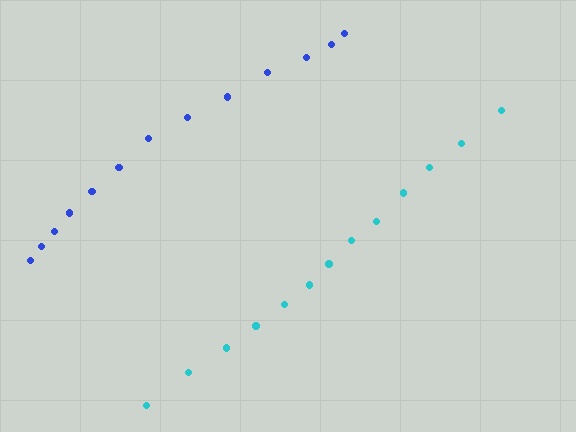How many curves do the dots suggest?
There are 2 distinct paths.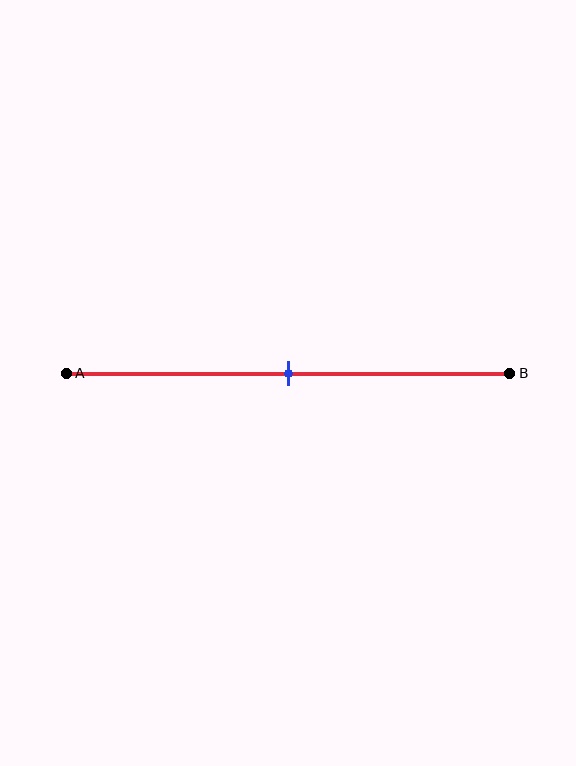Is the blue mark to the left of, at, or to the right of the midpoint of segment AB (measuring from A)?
The blue mark is approximately at the midpoint of segment AB.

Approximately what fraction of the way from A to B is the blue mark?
The blue mark is approximately 50% of the way from A to B.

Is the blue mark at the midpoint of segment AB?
Yes, the mark is approximately at the midpoint.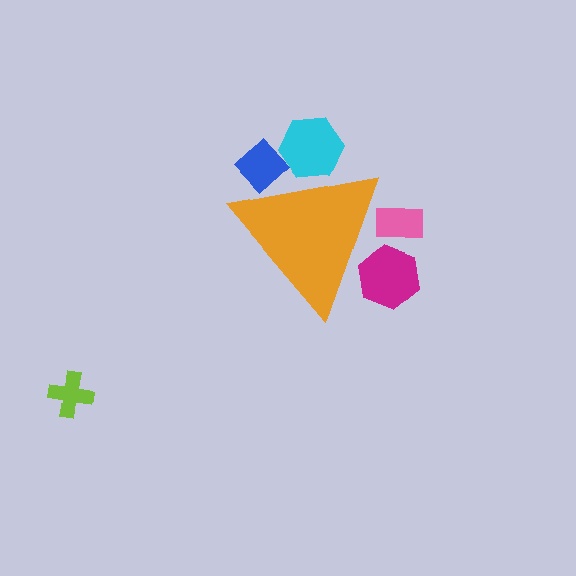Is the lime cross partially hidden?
No, the lime cross is fully visible.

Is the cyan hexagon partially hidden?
Yes, the cyan hexagon is partially hidden behind the orange triangle.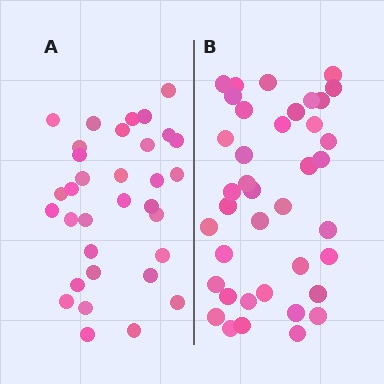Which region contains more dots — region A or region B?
Region B (the right region) has more dots.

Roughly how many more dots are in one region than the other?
Region B has about 6 more dots than region A.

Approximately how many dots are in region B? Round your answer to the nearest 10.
About 40 dots. (The exact count is 39, which rounds to 40.)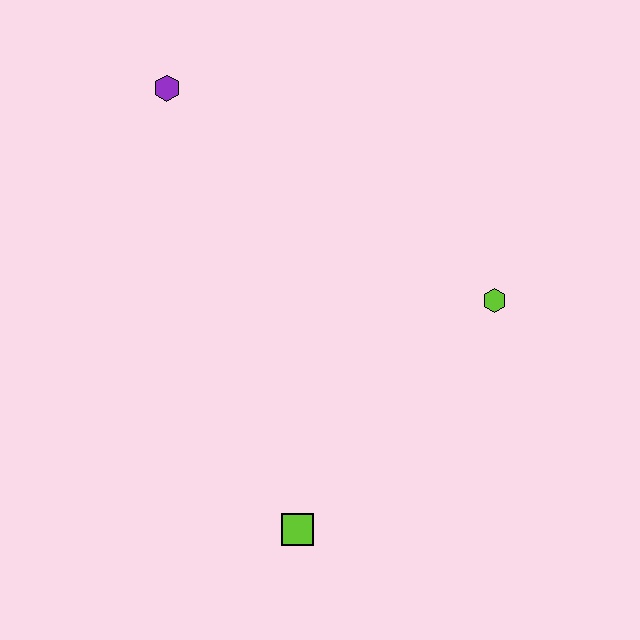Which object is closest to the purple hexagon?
The lime hexagon is closest to the purple hexagon.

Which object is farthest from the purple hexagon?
The lime square is farthest from the purple hexagon.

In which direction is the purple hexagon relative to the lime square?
The purple hexagon is above the lime square.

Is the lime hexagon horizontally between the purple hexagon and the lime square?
No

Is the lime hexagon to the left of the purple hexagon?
No